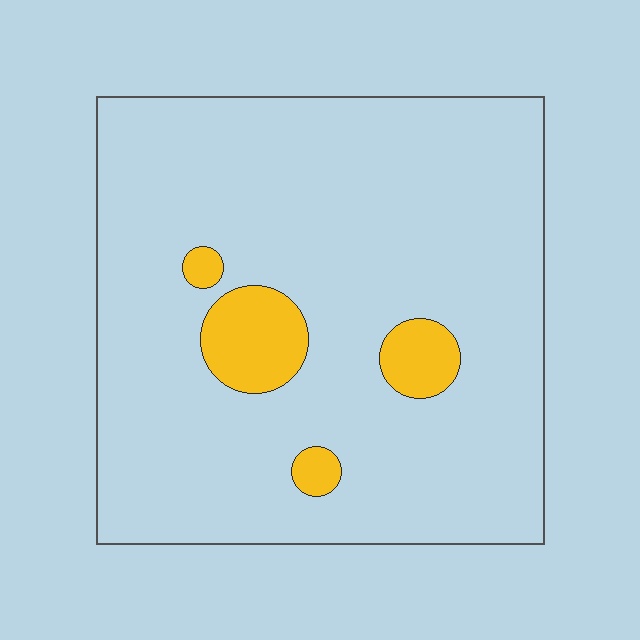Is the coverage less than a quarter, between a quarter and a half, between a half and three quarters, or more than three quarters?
Less than a quarter.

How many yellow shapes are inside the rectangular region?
4.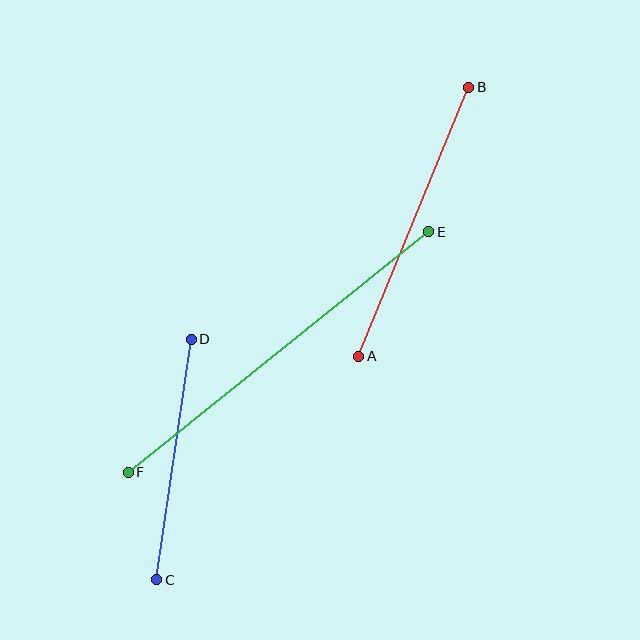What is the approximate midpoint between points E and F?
The midpoint is at approximately (278, 352) pixels.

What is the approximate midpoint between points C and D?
The midpoint is at approximately (174, 459) pixels.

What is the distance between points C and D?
The distance is approximately 243 pixels.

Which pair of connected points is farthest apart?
Points E and F are farthest apart.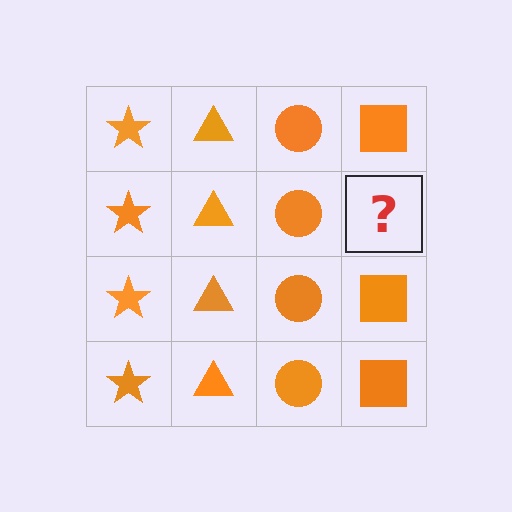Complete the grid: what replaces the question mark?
The question mark should be replaced with an orange square.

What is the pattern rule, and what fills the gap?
The rule is that each column has a consistent shape. The gap should be filled with an orange square.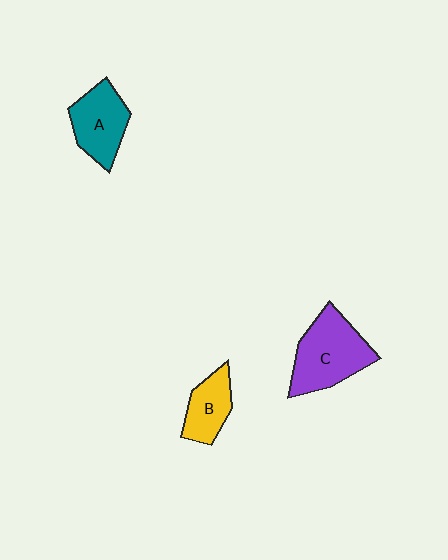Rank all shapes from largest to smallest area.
From largest to smallest: C (purple), A (teal), B (yellow).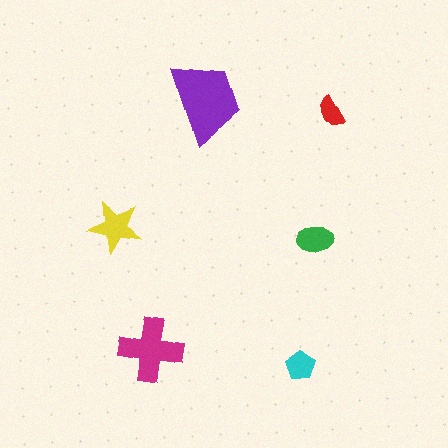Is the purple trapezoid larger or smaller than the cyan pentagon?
Larger.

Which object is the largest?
The purple trapezoid.